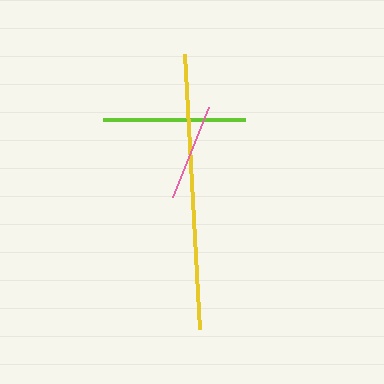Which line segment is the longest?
The yellow line is the longest at approximately 275 pixels.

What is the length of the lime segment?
The lime segment is approximately 142 pixels long.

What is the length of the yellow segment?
The yellow segment is approximately 275 pixels long.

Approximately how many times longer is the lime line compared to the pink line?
The lime line is approximately 1.5 times the length of the pink line.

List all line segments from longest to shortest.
From longest to shortest: yellow, lime, pink.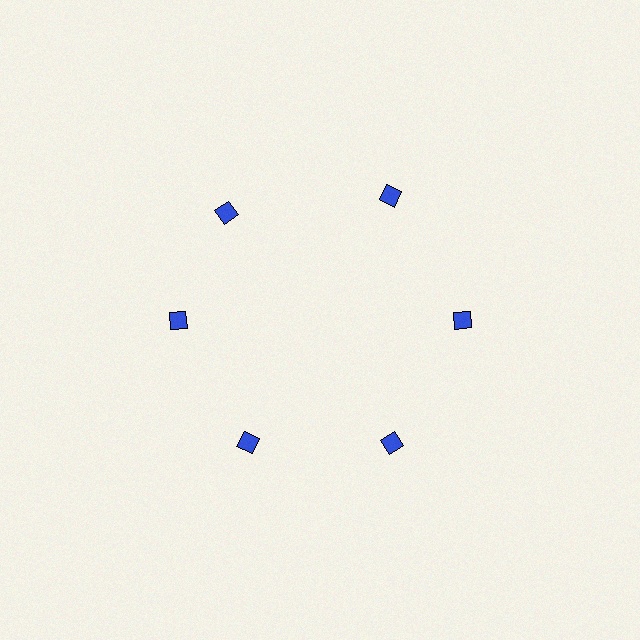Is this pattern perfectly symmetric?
No. The 6 blue diamonds are arranged in a ring, but one element near the 11 o'clock position is rotated out of alignment along the ring, breaking the 6-fold rotational symmetry.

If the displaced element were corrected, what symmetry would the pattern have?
It would have 6-fold rotational symmetry — the pattern would map onto itself every 60 degrees.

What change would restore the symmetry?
The symmetry would be restored by rotating it back into even spacing with its neighbors so that all 6 diamonds sit at equal angles and equal distance from the center.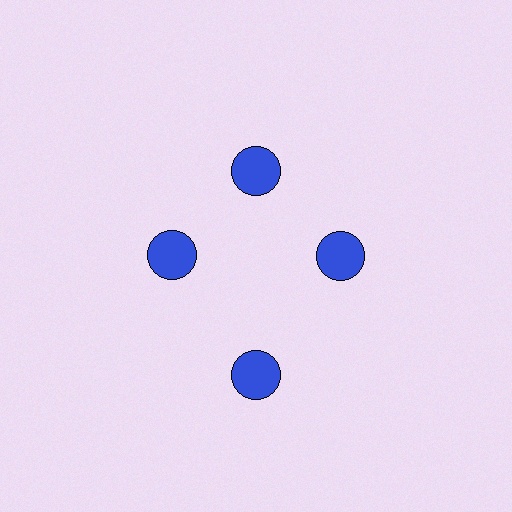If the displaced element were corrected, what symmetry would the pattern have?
It would have 4-fold rotational symmetry — the pattern would map onto itself every 90 degrees.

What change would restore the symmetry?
The symmetry would be restored by moving it inward, back onto the ring so that all 4 circles sit at equal angles and equal distance from the center.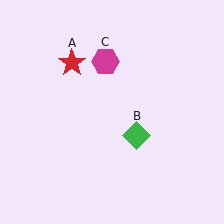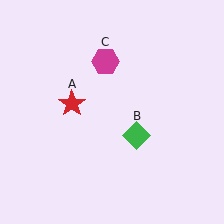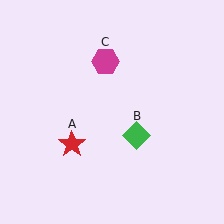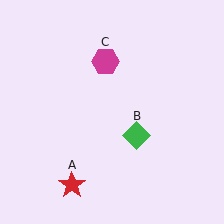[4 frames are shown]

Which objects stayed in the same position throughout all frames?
Green diamond (object B) and magenta hexagon (object C) remained stationary.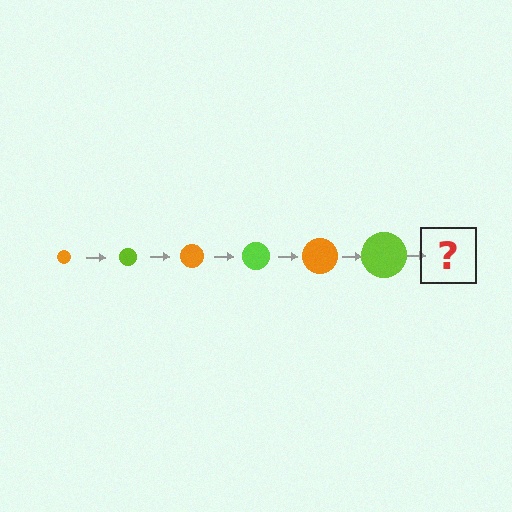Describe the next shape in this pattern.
It should be an orange circle, larger than the previous one.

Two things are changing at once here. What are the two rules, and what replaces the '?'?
The two rules are that the circle grows larger each step and the color cycles through orange and lime. The '?' should be an orange circle, larger than the previous one.